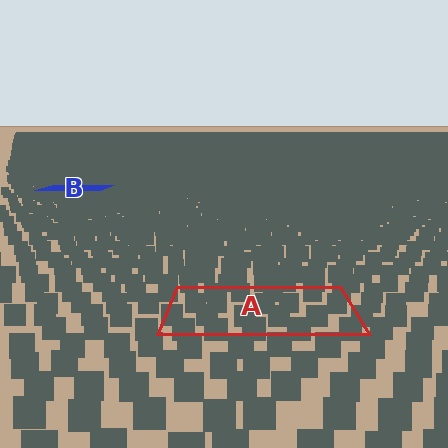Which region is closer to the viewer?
Region A is closer. The texture elements there are larger and more spread out.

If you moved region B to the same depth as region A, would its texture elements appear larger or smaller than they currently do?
They would appear larger. At a closer depth, the same texture elements are projected at a bigger on-screen size.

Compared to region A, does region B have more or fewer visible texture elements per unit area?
Region B has more texture elements per unit area — they are packed more densely because it is farther away.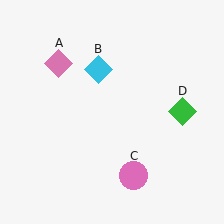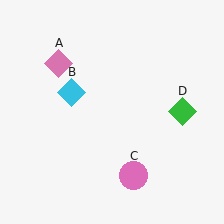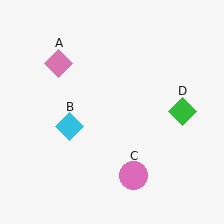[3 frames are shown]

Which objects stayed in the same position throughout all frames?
Pink diamond (object A) and pink circle (object C) and green diamond (object D) remained stationary.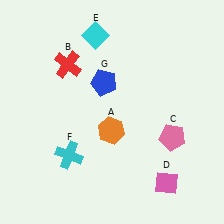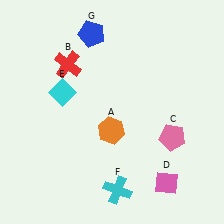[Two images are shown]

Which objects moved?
The objects that moved are: the cyan diamond (E), the cyan cross (F), the blue pentagon (G).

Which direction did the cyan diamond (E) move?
The cyan diamond (E) moved down.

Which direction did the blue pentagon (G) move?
The blue pentagon (G) moved up.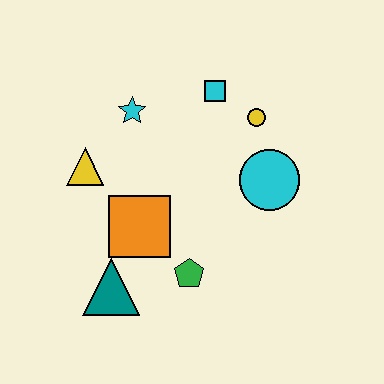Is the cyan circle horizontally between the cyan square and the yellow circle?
No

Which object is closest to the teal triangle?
The orange square is closest to the teal triangle.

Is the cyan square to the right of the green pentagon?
Yes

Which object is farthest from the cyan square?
The teal triangle is farthest from the cyan square.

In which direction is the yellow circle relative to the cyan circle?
The yellow circle is above the cyan circle.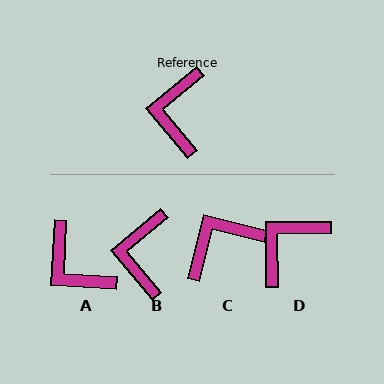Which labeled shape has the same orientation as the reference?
B.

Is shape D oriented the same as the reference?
No, it is off by about 39 degrees.